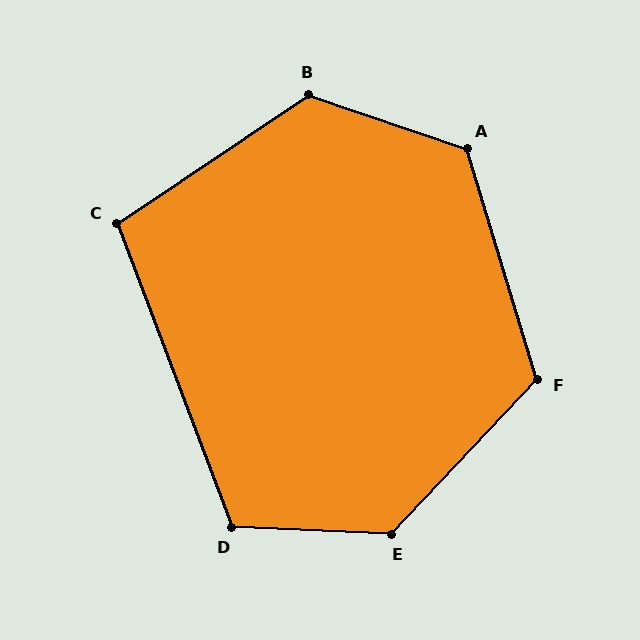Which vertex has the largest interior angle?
E, at approximately 131 degrees.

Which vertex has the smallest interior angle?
C, at approximately 103 degrees.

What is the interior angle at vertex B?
Approximately 127 degrees (obtuse).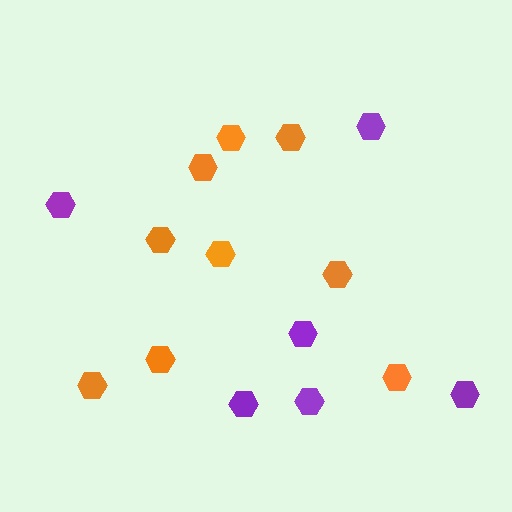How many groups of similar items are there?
There are 2 groups: one group of purple hexagons (6) and one group of orange hexagons (9).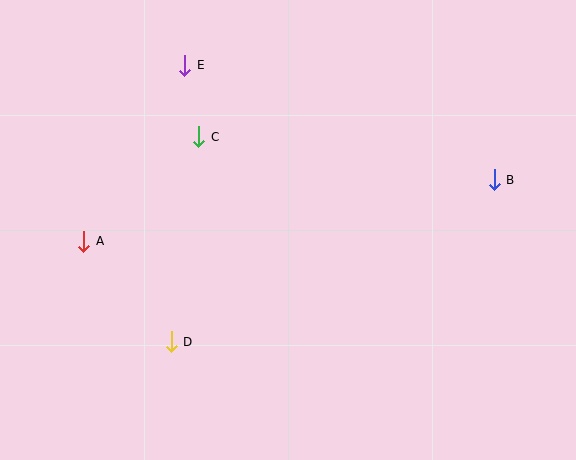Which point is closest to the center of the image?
Point C at (198, 137) is closest to the center.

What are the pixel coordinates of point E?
Point E is at (185, 65).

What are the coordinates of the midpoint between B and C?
The midpoint between B and C is at (346, 158).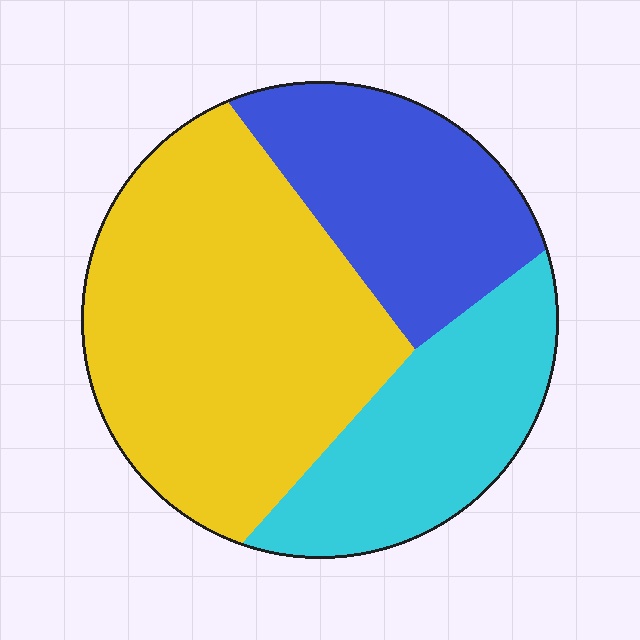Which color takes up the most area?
Yellow, at roughly 50%.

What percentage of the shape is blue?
Blue covers roughly 25% of the shape.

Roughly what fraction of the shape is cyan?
Cyan takes up about one quarter (1/4) of the shape.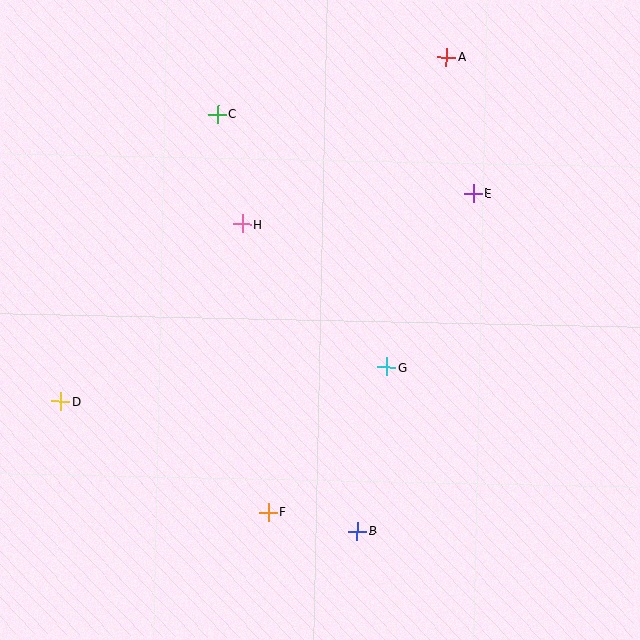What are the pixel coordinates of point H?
Point H is at (242, 224).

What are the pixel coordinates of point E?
Point E is at (473, 194).